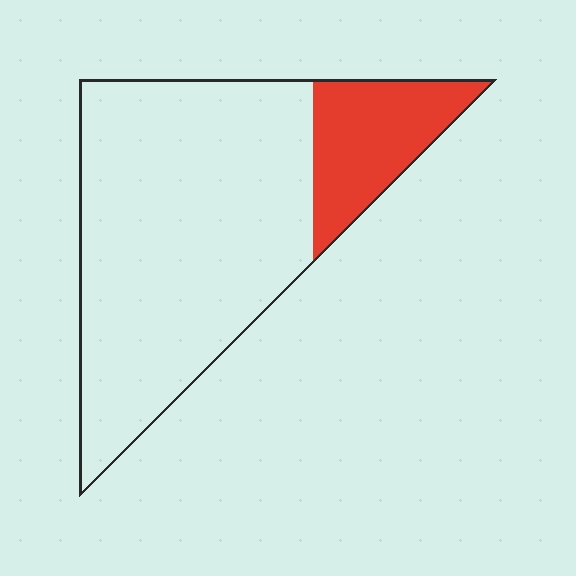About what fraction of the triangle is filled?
About one fifth (1/5).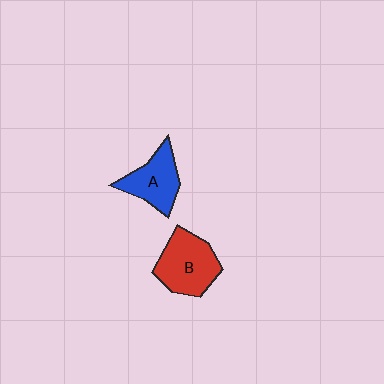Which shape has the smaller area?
Shape A (blue).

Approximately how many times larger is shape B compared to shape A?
Approximately 1.2 times.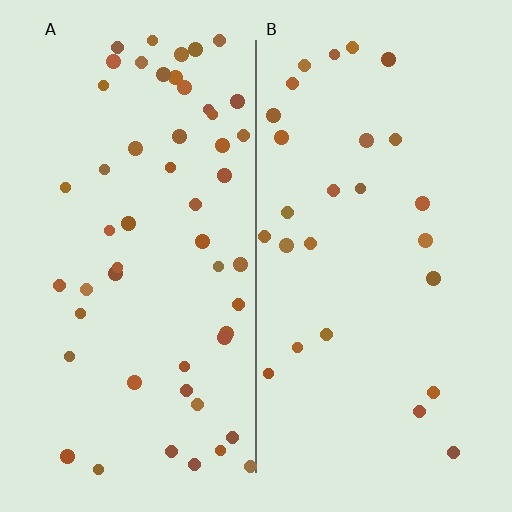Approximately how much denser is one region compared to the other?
Approximately 2.0× — region A over region B.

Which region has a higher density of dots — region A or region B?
A (the left).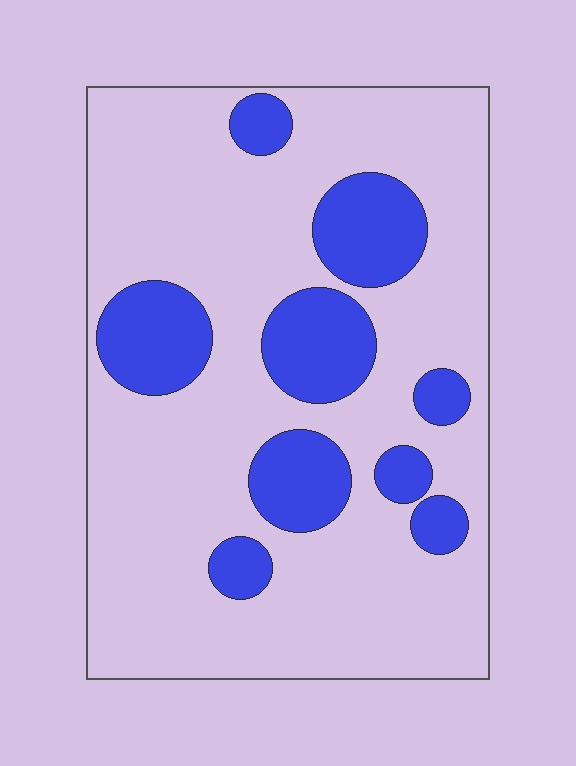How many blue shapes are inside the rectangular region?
9.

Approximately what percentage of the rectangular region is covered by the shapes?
Approximately 25%.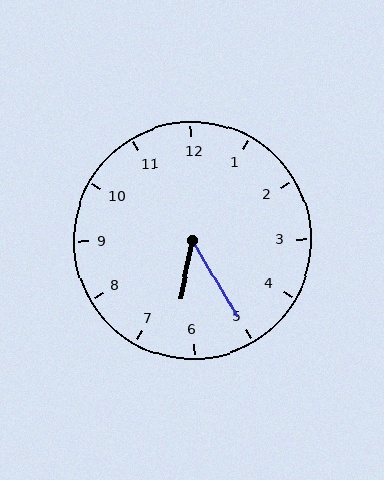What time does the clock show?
6:25.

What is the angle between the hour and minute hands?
Approximately 42 degrees.